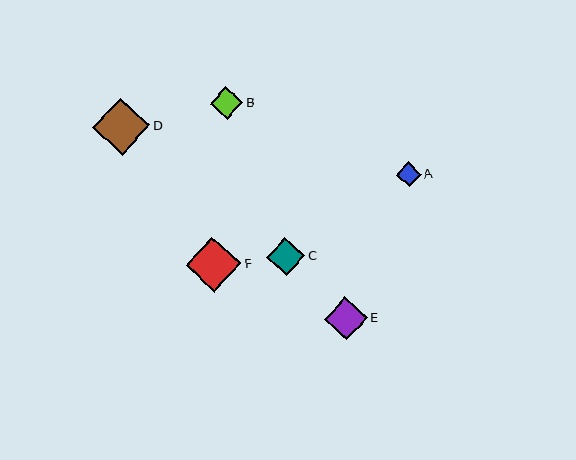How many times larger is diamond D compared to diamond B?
Diamond D is approximately 1.7 times the size of diamond B.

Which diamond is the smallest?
Diamond A is the smallest with a size of approximately 24 pixels.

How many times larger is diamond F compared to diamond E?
Diamond F is approximately 1.3 times the size of diamond E.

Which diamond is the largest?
Diamond D is the largest with a size of approximately 57 pixels.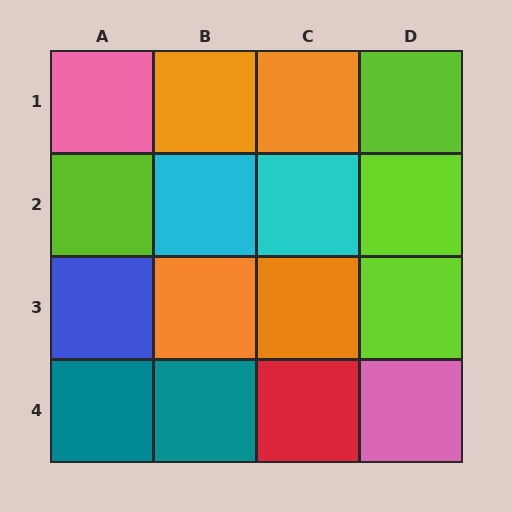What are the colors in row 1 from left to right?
Pink, orange, orange, lime.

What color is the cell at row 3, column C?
Orange.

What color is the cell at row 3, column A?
Blue.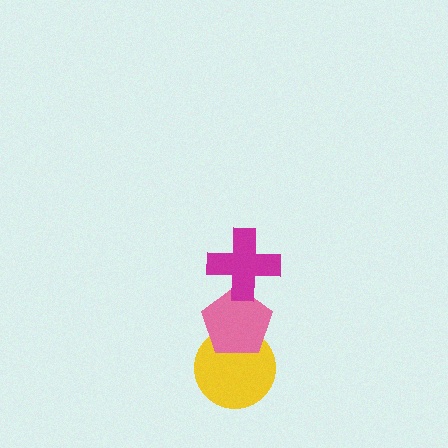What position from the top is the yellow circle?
The yellow circle is 3rd from the top.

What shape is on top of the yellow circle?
The pink pentagon is on top of the yellow circle.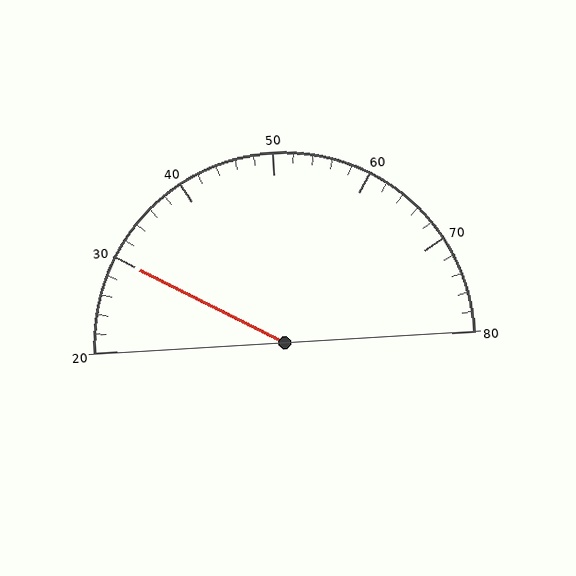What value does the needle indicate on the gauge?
The needle indicates approximately 30.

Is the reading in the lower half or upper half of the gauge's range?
The reading is in the lower half of the range (20 to 80).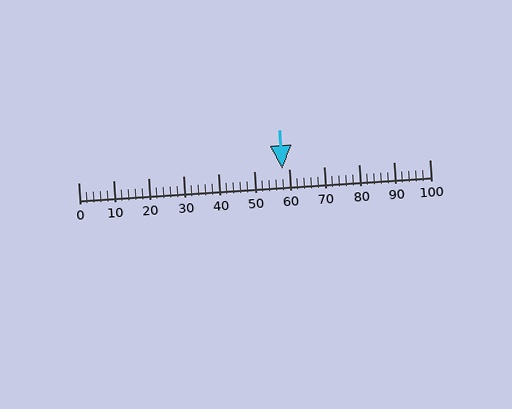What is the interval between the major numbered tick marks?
The major tick marks are spaced 10 units apart.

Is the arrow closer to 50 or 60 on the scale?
The arrow is closer to 60.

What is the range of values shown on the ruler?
The ruler shows values from 0 to 100.